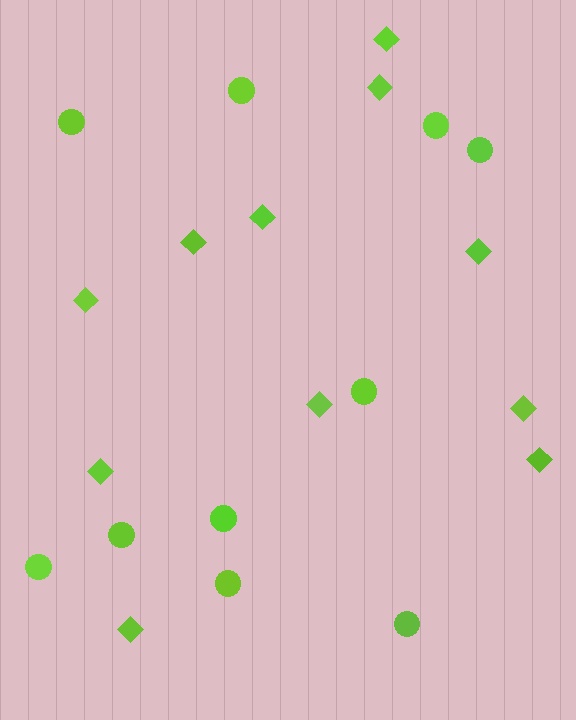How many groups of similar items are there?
There are 2 groups: one group of circles (10) and one group of diamonds (11).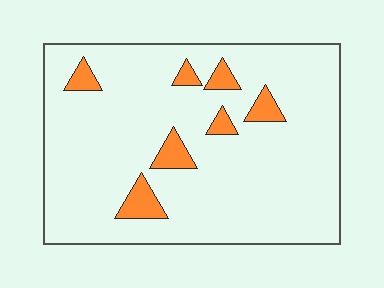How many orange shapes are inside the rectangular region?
7.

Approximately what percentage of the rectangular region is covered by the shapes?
Approximately 10%.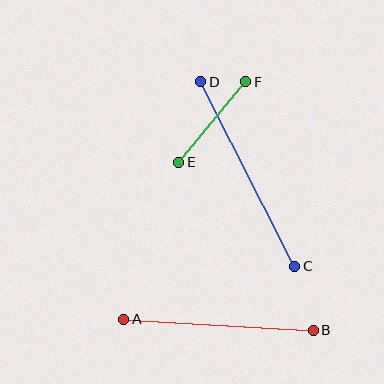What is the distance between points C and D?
The distance is approximately 207 pixels.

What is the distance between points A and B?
The distance is approximately 190 pixels.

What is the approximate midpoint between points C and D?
The midpoint is at approximately (248, 174) pixels.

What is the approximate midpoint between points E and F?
The midpoint is at approximately (212, 122) pixels.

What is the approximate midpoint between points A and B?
The midpoint is at approximately (218, 325) pixels.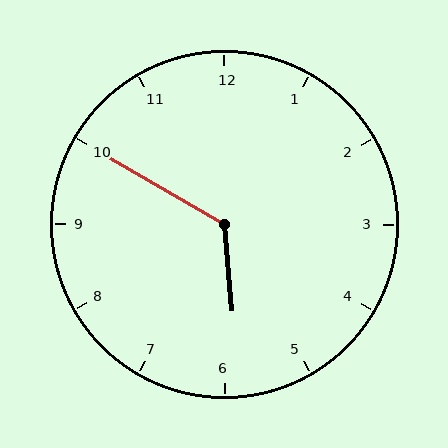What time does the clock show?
5:50.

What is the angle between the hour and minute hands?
Approximately 125 degrees.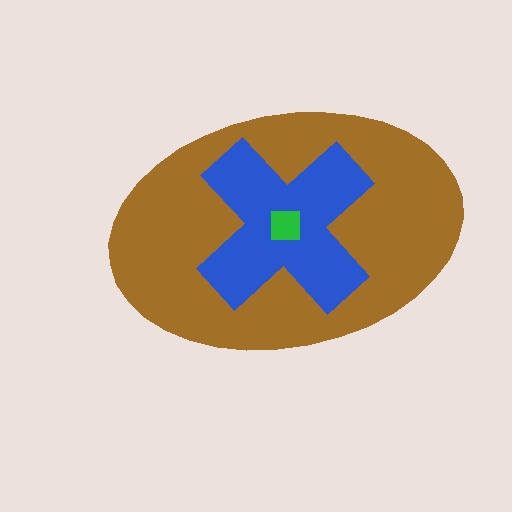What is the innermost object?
The green square.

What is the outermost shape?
The brown ellipse.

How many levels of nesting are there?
3.